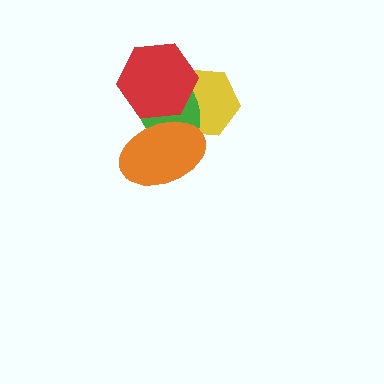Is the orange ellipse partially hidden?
No, no other shape covers it.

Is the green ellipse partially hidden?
Yes, it is partially covered by another shape.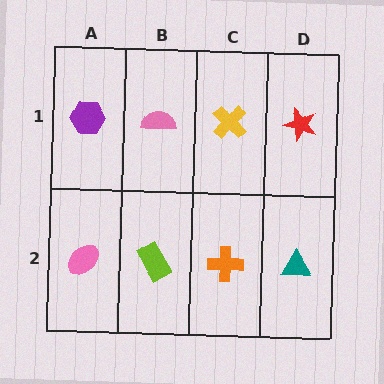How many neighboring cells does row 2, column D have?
2.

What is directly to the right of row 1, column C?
A red star.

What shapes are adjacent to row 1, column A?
A pink ellipse (row 2, column A), a pink semicircle (row 1, column B).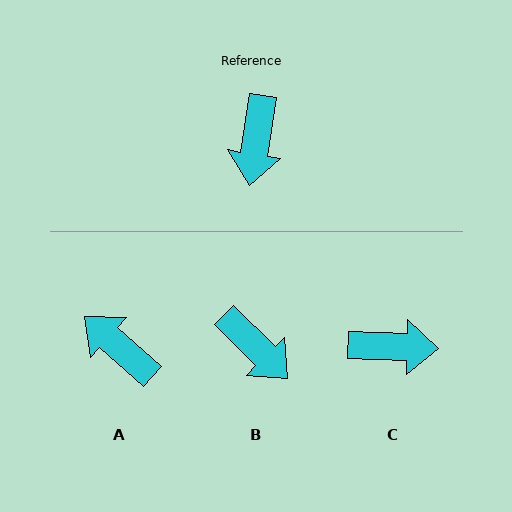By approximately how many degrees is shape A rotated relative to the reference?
Approximately 123 degrees clockwise.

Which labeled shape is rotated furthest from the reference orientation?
A, about 123 degrees away.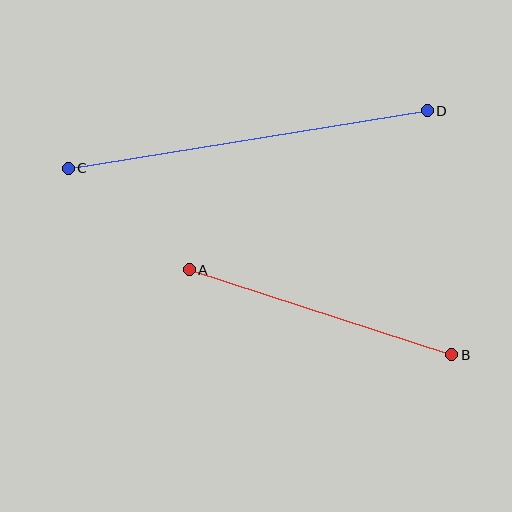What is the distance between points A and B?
The distance is approximately 276 pixels.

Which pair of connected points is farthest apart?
Points C and D are farthest apart.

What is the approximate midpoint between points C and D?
The midpoint is at approximately (248, 140) pixels.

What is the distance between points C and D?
The distance is approximately 363 pixels.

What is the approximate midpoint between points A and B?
The midpoint is at approximately (321, 312) pixels.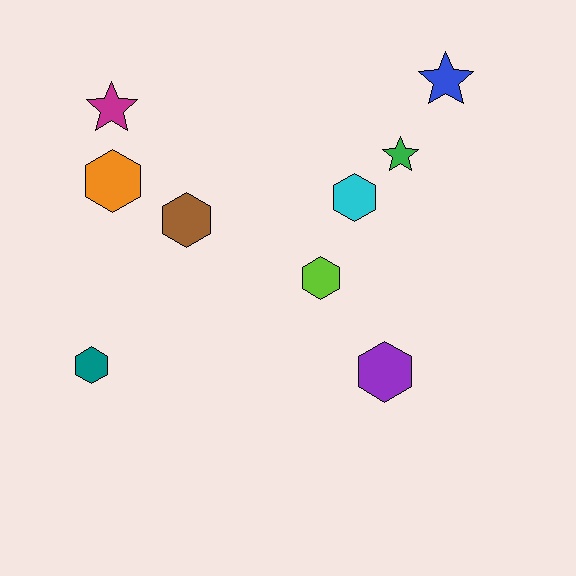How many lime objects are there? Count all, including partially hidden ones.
There is 1 lime object.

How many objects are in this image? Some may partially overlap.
There are 9 objects.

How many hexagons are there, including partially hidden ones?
There are 6 hexagons.